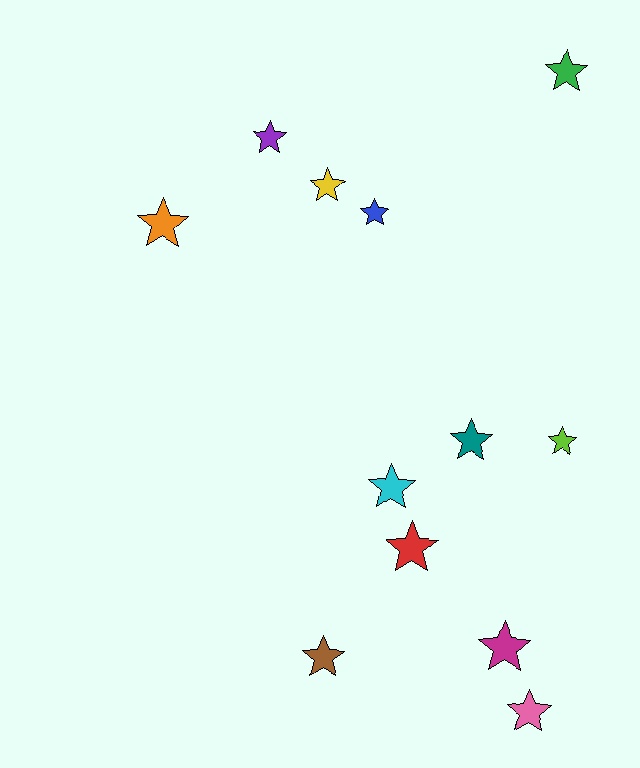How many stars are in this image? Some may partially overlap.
There are 12 stars.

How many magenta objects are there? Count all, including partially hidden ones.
There is 1 magenta object.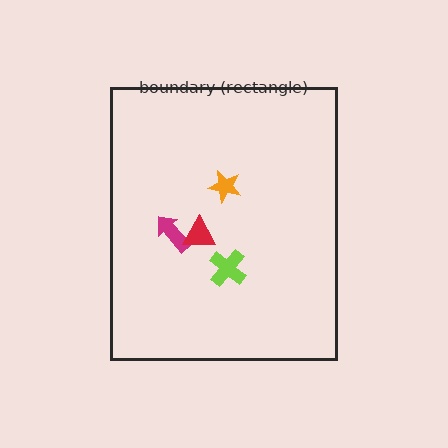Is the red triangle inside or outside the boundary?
Inside.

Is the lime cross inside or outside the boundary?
Inside.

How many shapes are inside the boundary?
4 inside, 0 outside.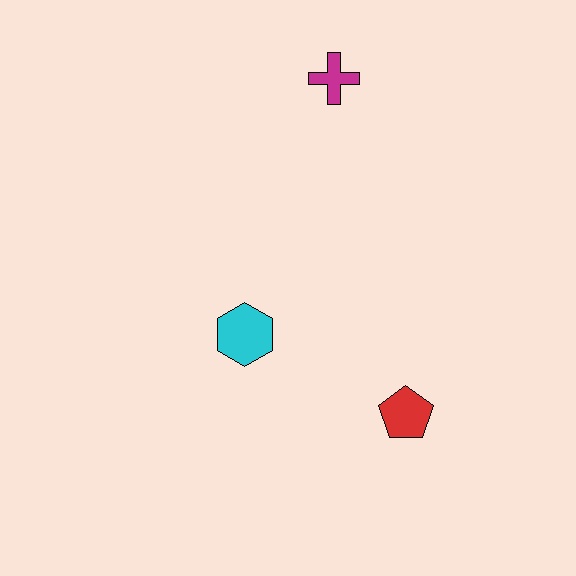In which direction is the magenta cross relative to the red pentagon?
The magenta cross is above the red pentagon.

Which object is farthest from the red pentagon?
The magenta cross is farthest from the red pentagon.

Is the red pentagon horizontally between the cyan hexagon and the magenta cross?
No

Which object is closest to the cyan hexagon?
The red pentagon is closest to the cyan hexagon.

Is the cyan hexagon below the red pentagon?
No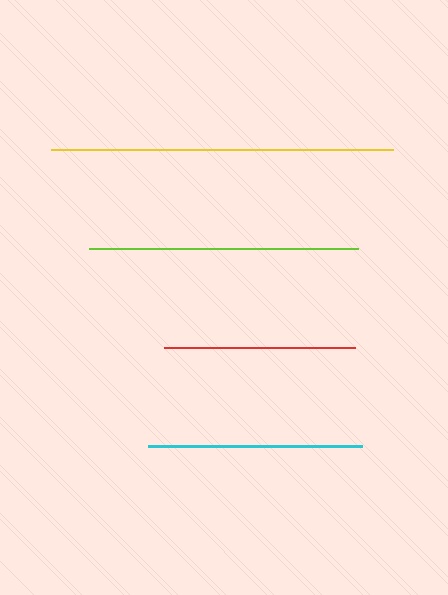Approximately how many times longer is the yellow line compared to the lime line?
The yellow line is approximately 1.3 times the length of the lime line.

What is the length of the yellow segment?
The yellow segment is approximately 342 pixels long.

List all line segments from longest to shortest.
From longest to shortest: yellow, lime, cyan, red.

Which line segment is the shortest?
The red line is the shortest at approximately 191 pixels.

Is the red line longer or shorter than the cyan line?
The cyan line is longer than the red line.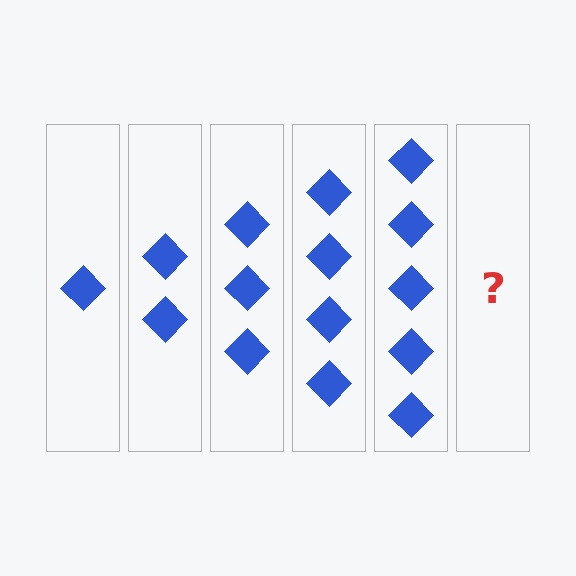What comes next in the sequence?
The next element should be 6 diamonds.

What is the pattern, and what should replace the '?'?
The pattern is that each step adds one more diamond. The '?' should be 6 diamonds.